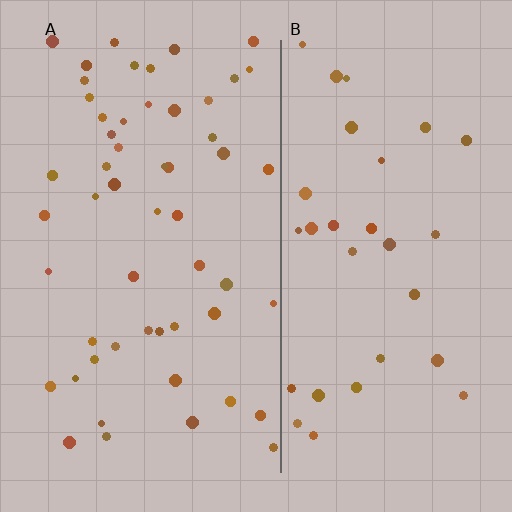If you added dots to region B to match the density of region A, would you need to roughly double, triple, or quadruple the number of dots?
Approximately double.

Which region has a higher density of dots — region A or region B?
A (the left).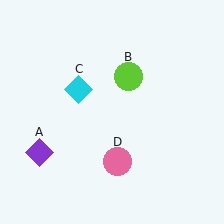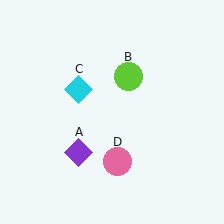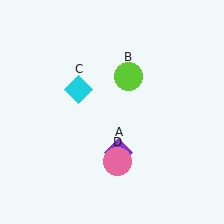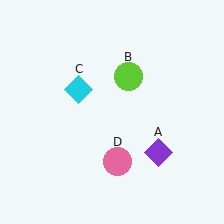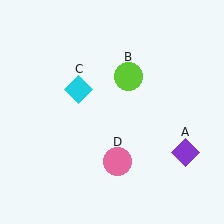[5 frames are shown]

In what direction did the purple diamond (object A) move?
The purple diamond (object A) moved right.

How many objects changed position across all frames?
1 object changed position: purple diamond (object A).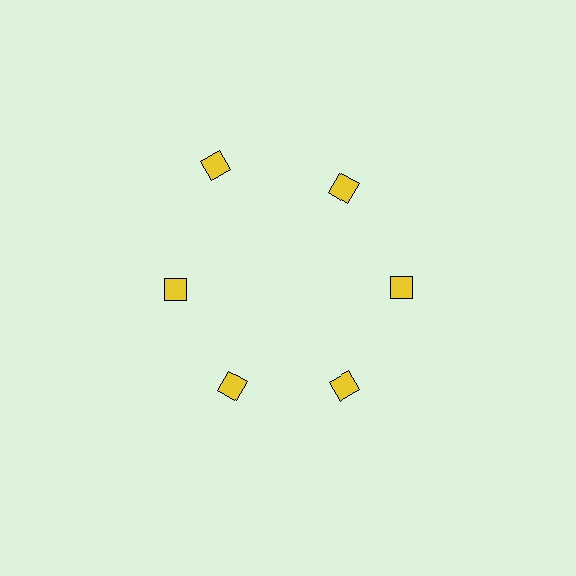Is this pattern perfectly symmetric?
No. The 6 yellow squares are arranged in a ring, but one element near the 11 o'clock position is pushed outward from the center, breaking the 6-fold rotational symmetry.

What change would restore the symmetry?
The symmetry would be restored by moving it inward, back onto the ring so that all 6 squares sit at equal angles and equal distance from the center.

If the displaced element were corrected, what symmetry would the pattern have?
It would have 6-fold rotational symmetry — the pattern would map onto itself every 60 degrees.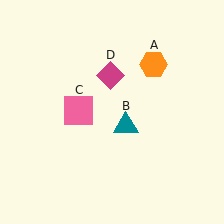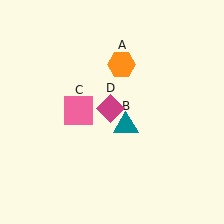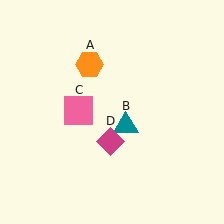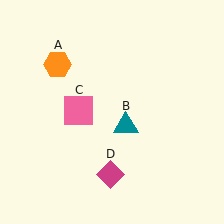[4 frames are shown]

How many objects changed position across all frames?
2 objects changed position: orange hexagon (object A), magenta diamond (object D).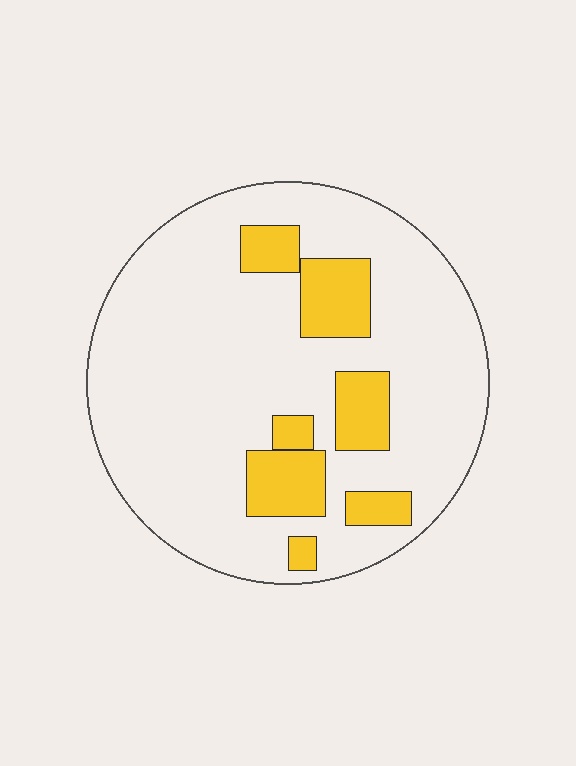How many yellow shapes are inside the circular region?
7.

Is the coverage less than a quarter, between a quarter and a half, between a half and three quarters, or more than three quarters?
Less than a quarter.